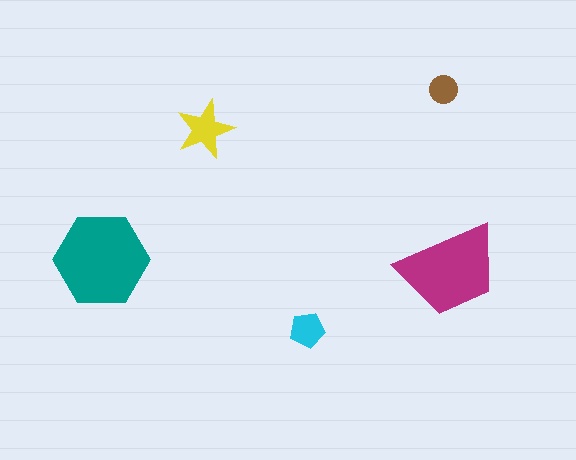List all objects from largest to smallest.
The teal hexagon, the magenta trapezoid, the yellow star, the cyan pentagon, the brown circle.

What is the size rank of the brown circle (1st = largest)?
5th.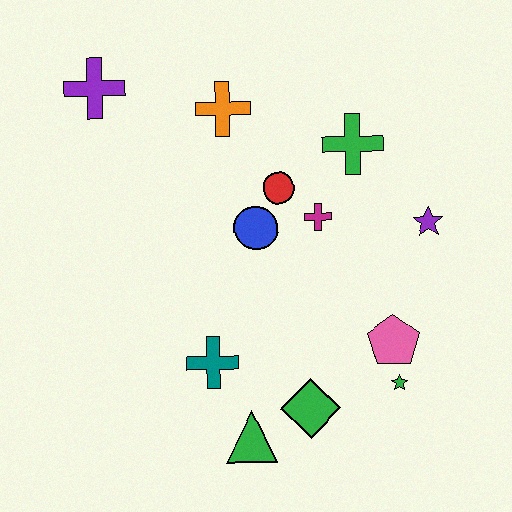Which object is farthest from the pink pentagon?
The purple cross is farthest from the pink pentagon.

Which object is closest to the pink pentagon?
The green star is closest to the pink pentagon.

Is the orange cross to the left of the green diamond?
Yes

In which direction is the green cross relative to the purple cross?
The green cross is to the right of the purple cross.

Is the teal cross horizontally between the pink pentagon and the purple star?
No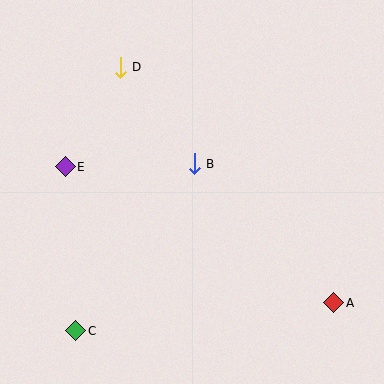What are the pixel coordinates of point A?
Point A is at (334, 303).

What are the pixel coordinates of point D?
Point D is at (120, 67).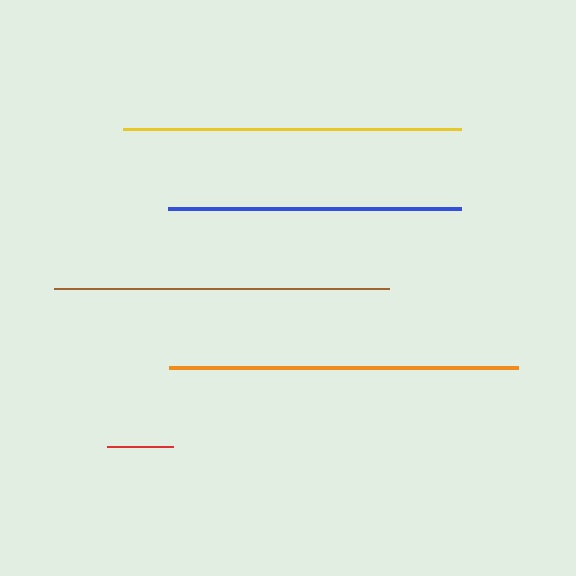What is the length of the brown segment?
The brown segment is approximately 335 pixels long.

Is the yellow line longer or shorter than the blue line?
The yellow line is longer than the blue line.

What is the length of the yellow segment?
The yellow segment is approximately 338 pixels long.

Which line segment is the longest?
The orange line is the longest at approximately 349 pixels.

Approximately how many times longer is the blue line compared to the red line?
The blue line is approximately 4.4 times the length of the red line.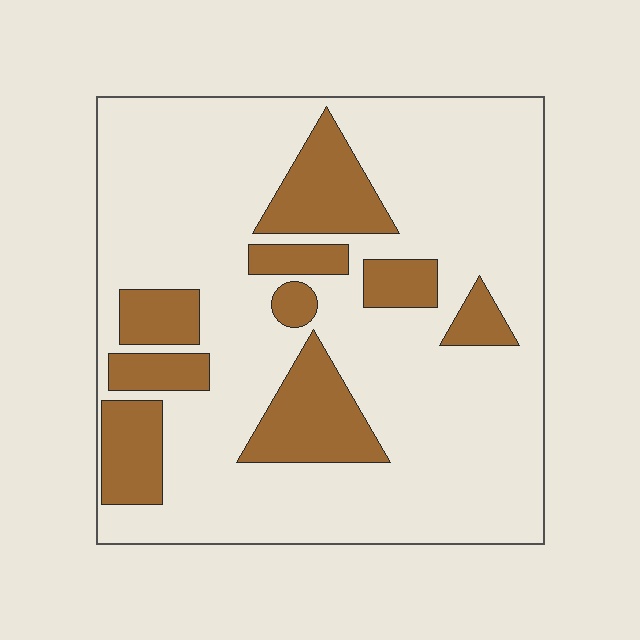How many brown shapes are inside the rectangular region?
9.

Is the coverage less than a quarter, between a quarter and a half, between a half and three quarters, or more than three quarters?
Less than a quarter.